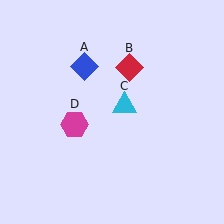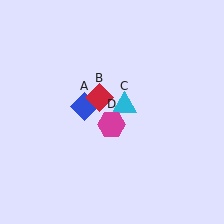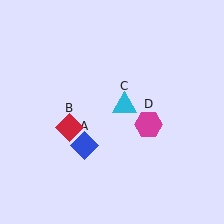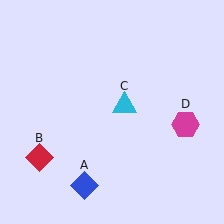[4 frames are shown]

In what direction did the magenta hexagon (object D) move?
The magenta hexagon (object D) moved right.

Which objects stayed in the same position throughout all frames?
Cyan triangle (object C) remained stationary.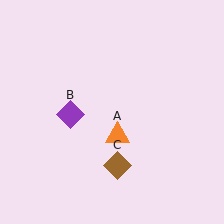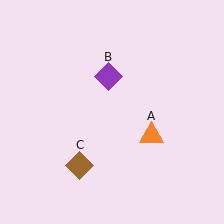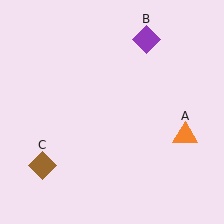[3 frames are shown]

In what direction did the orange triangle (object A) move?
The orange triangle (object A) moved right.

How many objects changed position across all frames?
3 objects changed position: orange triangle (object A), purple diamond (object B), brown diamond (object C).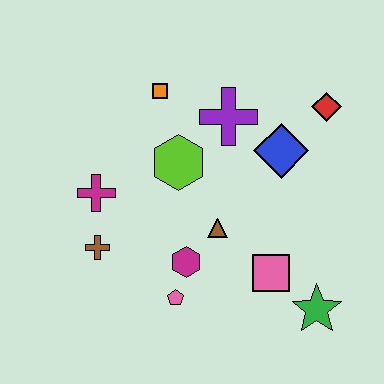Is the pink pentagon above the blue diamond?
No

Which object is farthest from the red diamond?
The brown cross is farthest from the red diamond.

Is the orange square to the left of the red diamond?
Yes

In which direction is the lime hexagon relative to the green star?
The lime hexagon is above the green star.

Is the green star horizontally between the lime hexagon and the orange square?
No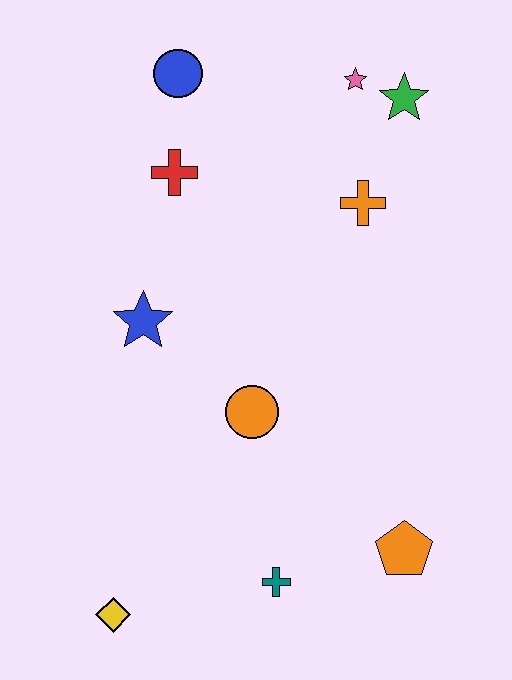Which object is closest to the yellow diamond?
The teal cross is closest to the yellow diamond.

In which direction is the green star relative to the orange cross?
The green star is above the orange cross.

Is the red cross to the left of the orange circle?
Yes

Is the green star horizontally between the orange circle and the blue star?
No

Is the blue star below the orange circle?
No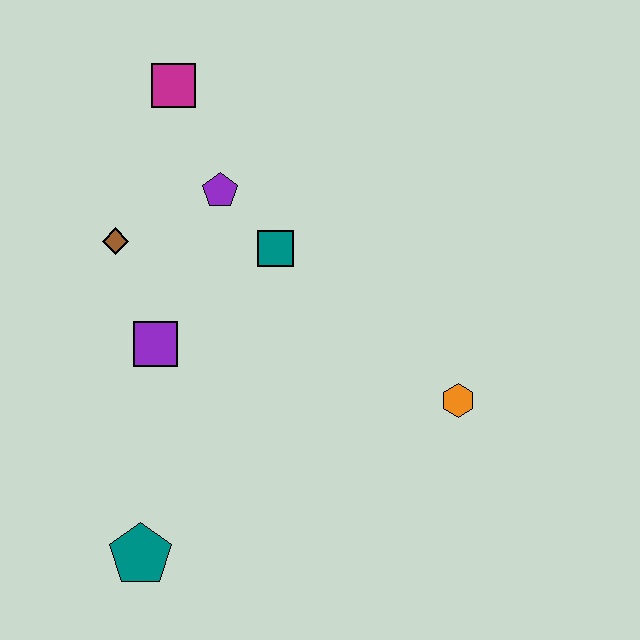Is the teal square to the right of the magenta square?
Yes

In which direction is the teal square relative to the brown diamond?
The teal square is to the right of the brown diamond.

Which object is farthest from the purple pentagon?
The teal pentagon is farthest from the purple pentagon.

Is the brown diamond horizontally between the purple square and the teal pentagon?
No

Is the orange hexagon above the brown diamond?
No